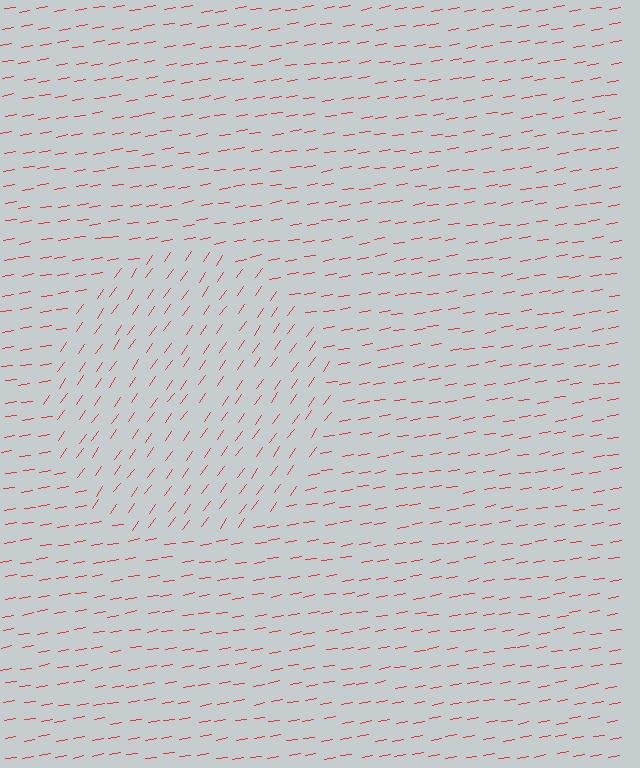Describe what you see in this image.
The image is filled with small red line segments. A circle region in the image has lines oriented differently from the surrounding lines, creating a visible texture boundary.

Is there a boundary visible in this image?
Yes, there is a texture boundary formed by a change in line orientation.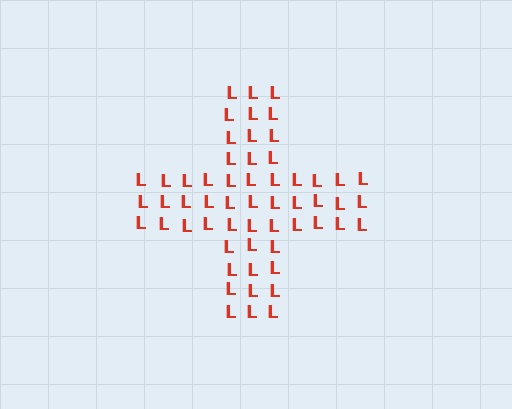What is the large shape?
The large shape is a cross.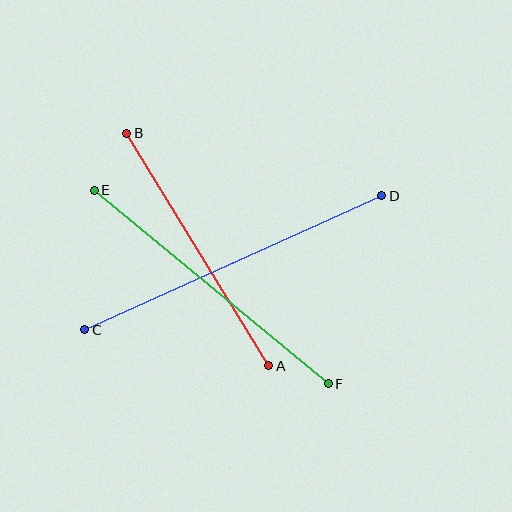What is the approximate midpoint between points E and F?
The midpoint is at approximately (211, 287) pixels.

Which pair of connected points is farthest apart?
Points C and D are farthest apart.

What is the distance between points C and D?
The distance is approximately 326 pixels.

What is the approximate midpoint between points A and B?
The midpoint is at approximately (198, 250) pixels.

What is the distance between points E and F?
The distance is approximately 303 pixels.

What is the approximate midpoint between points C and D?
The midpoint is at approximately (233, 263) pixels.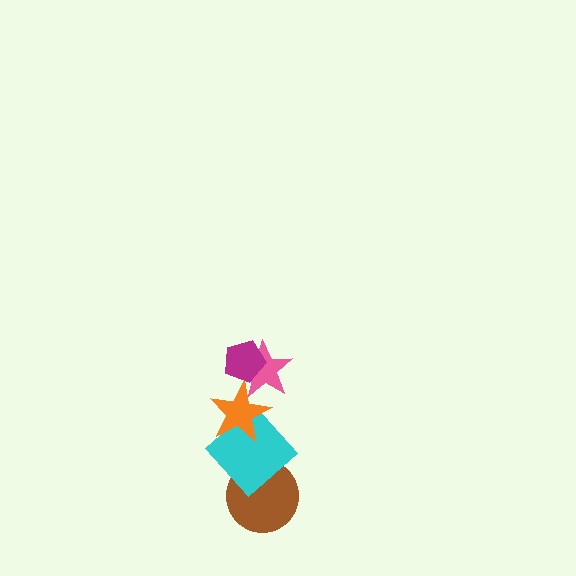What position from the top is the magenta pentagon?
The magenta pentagon is 1st from the top.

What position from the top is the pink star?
The pink star is 2nd from the top.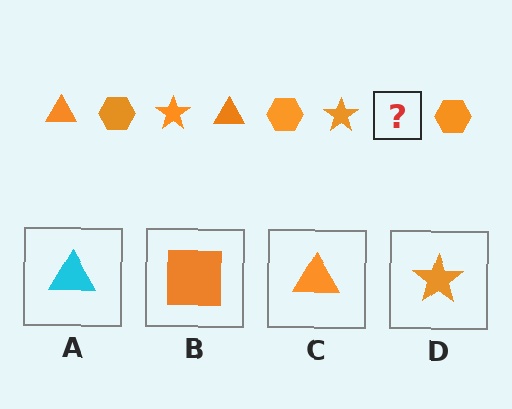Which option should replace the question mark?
Option C.